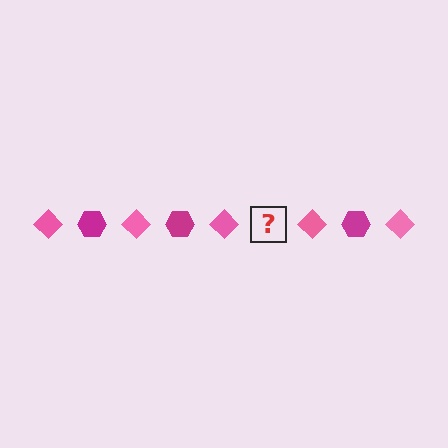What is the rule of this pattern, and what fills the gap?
The rule is that the pattern alternates between pink diamond and magenta hexagon. The gap should be filled with a magenta hexagon.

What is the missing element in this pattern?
The missing element is a magenta hexagon.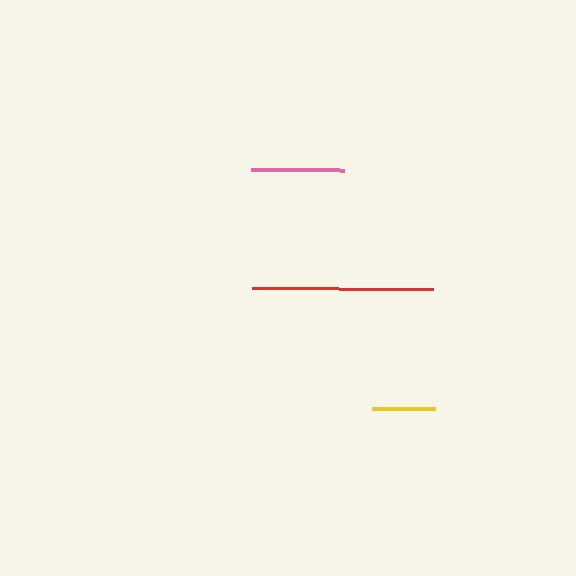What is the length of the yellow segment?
The yellow segment is approximately 63 pixels long.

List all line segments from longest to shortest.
From longest to shortest: red, pink, yellow.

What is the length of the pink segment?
The pink segment is approximately 93 pixels long.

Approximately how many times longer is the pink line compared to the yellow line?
The pink line is approximately 1.5 times the length of the yellow line.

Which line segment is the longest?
The red line is the longest at approximately 182 pixels.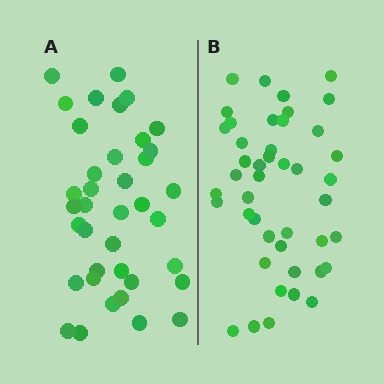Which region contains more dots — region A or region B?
Region B (the right region) has more dots.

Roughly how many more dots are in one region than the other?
Region B has about 6 more dots than region A.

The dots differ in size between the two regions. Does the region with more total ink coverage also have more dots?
No. Region A has more total ink coverage because its dots are larger, but region B actually contains more individual dots. Total area can be misleading — the number of items is what matters here.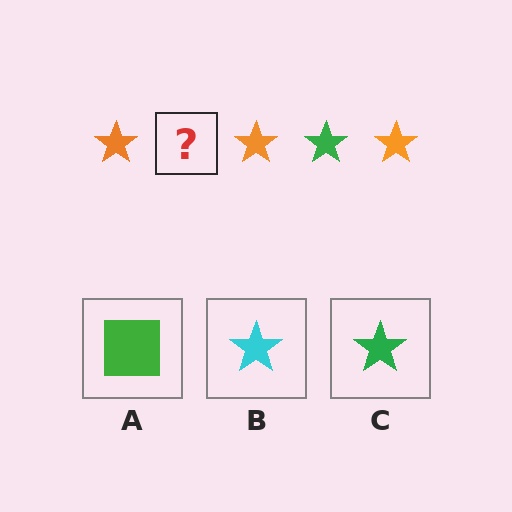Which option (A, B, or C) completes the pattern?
C.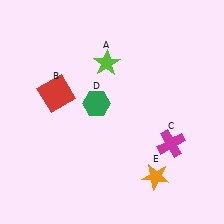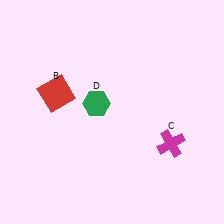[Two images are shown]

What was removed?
The orange star (E), the lime star (A) were removed in Image 2.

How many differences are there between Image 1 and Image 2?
There are 2 differences between the two images.